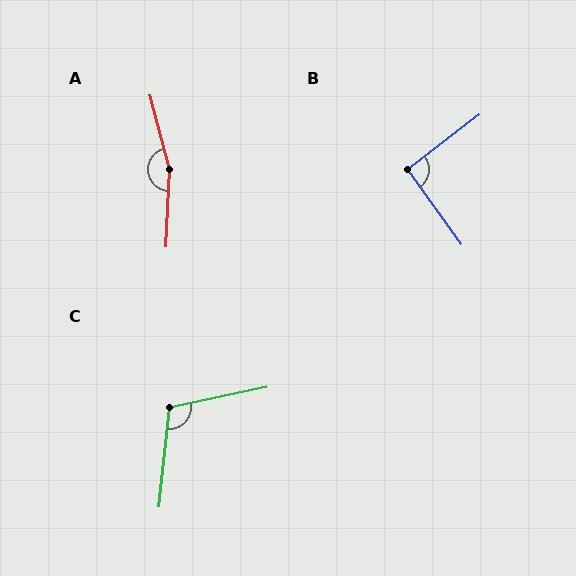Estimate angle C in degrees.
Approximately 107 degrees.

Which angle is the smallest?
B, at approximately 92 degrees.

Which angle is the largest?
A, at approximately 163 degrees.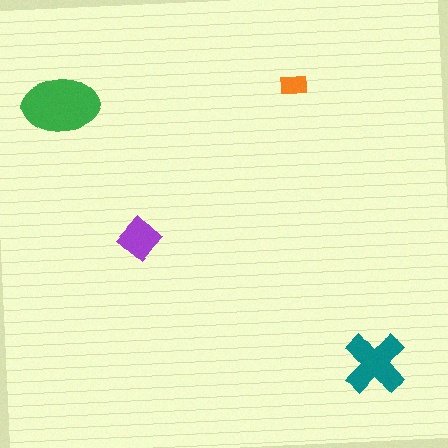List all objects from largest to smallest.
The green ellipse, the teal cross, the purple diamond, the orange rectangle.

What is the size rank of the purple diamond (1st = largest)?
3rd.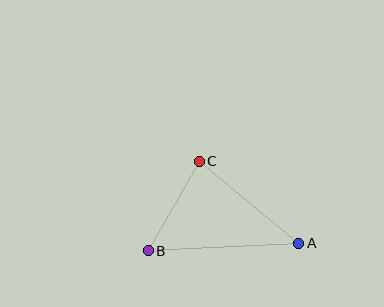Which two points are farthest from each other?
Points A and B are farthest from each other.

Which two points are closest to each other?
Points B and C are closest to each other.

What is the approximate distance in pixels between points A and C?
The distance between A and C is approximately 129 pixels.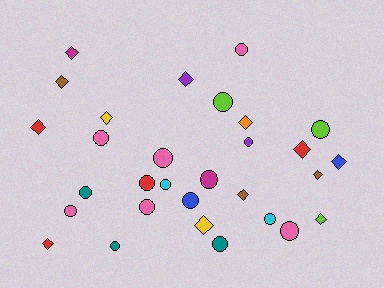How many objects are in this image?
There are 30 objects.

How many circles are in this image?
There are 17 circles.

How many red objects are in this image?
There are 4 red objects.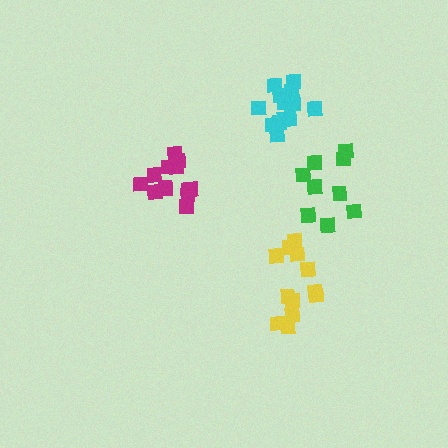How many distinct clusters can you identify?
There are 4 distinct clusters.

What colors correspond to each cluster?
The clusters are colored: cyan, magenta, yellow, green.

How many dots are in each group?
Group 1: 14 dots, Group 2: 13 dots, Group 3: 12 dots, Group 4: 9 dots (48 total).